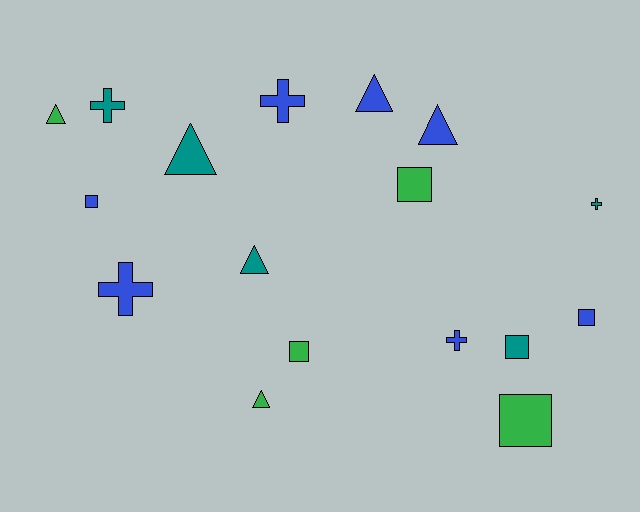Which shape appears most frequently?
Triangle, with 6 objects.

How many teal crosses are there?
There are 2 teal crosses.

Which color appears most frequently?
Blue, with 7 objects.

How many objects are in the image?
There are 17 objects.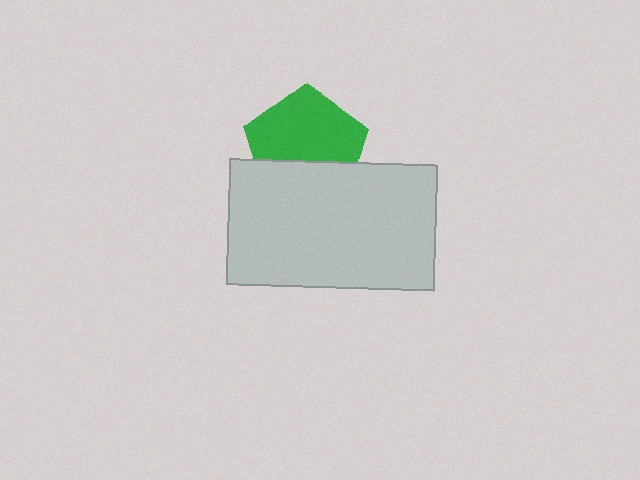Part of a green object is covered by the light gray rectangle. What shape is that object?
It is a pentagon.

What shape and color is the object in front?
The object in front is a light gray rectangle.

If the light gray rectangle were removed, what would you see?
You would see the complete green pentagon.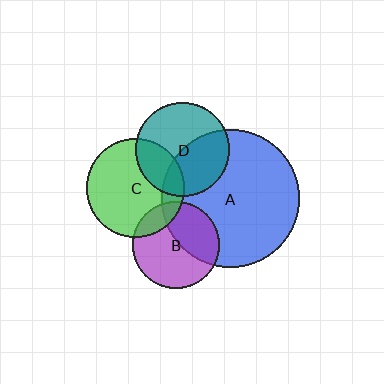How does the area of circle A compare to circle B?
Approximately 2.5 times.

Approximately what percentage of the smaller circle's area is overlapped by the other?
Approximately 15%.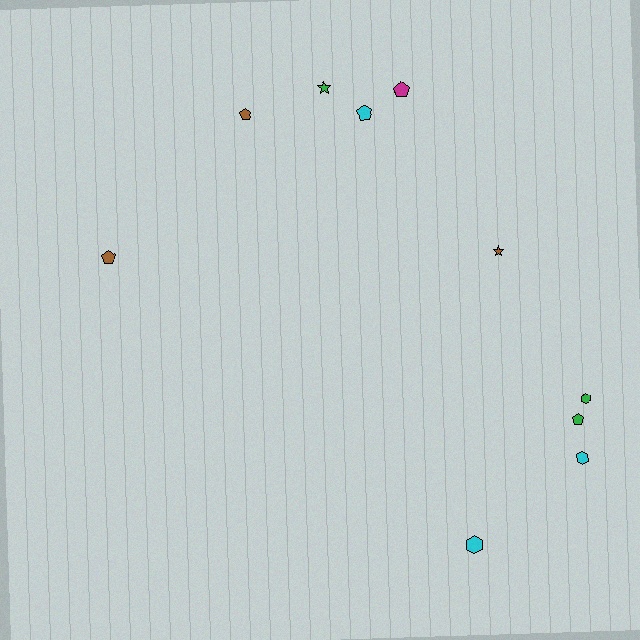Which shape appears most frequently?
Pentagon, with 5 objects.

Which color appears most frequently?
Cyan, with 3 objects.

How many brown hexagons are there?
There are no brown hexagons.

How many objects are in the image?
There are 10 objects.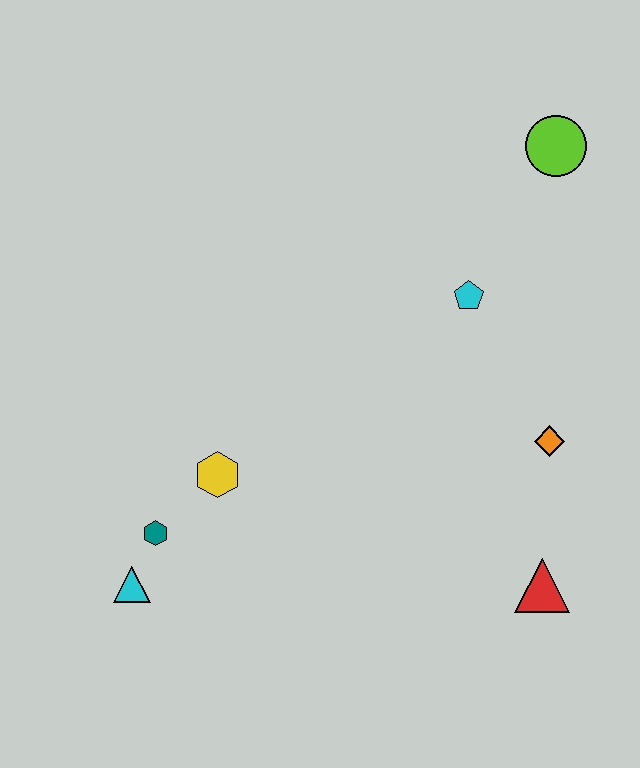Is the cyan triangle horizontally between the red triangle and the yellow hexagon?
No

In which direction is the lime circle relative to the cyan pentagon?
The lime circle is above the cyan pentagon.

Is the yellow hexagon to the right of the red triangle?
No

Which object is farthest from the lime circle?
The cyan triangle is farthest from the lime circle.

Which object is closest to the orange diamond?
The red triangle is closest to the orange diamond.